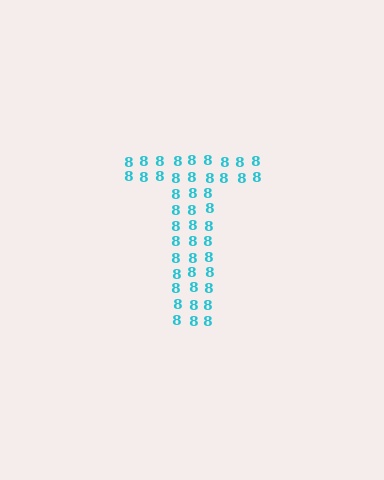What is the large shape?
The large shape is the letter T.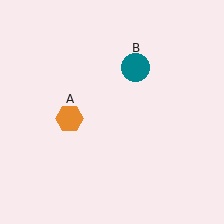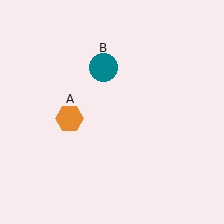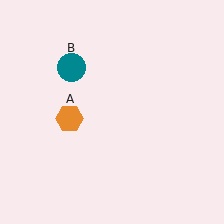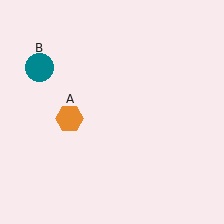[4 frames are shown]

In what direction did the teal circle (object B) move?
The teal circle (object B) moved left.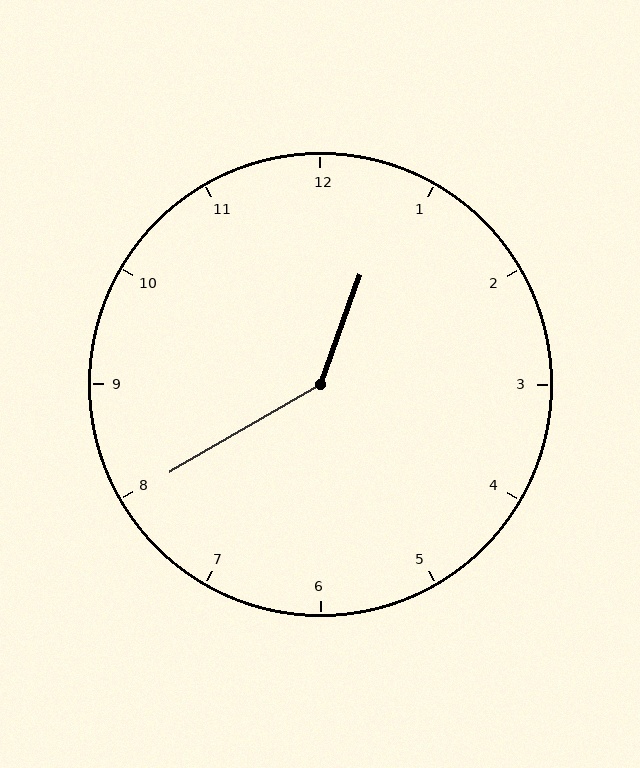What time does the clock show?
12:40.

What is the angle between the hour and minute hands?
Approximately 140 degrees.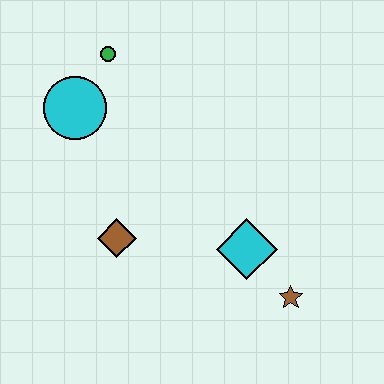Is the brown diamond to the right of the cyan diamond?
No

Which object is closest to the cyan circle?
The green circle is closest to the cyan circle.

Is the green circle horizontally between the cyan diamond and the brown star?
No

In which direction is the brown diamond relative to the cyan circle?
The brown diamond is below the cyan circle.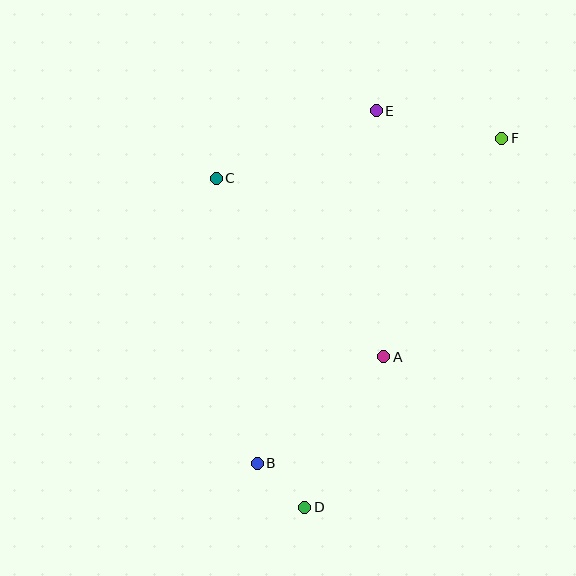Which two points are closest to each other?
Points B and D are closest to each other.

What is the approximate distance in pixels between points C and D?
The distance between C and D is approximately 341 pixels.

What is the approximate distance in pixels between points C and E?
The distance between C and E is approximately 174 pixels.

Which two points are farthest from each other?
Points D and F are farthest from each other.